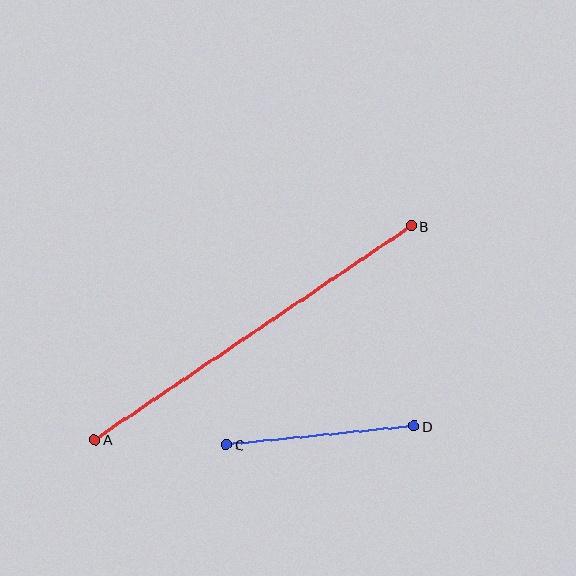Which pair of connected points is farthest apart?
Points A and B are farthest apart.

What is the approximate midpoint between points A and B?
The midpoint is at approximately (253, 333) pixels.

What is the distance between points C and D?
The distance is approximately 189 pixels.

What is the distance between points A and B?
The distance is approximately 383 pixels.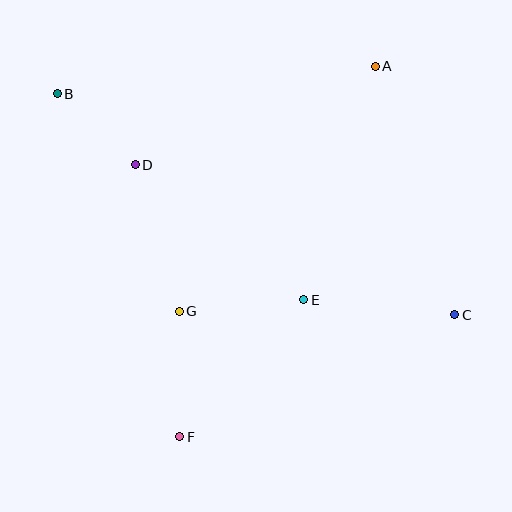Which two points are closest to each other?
Points B and D are closest to each other.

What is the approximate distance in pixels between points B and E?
The distance between B and E is approximately 321 pixels.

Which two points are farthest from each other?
Points B and C are farthest from each other.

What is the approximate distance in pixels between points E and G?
The distance between E and G is approximately 125 pixels.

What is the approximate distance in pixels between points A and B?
The distance between A and B is approximately 319 pixels.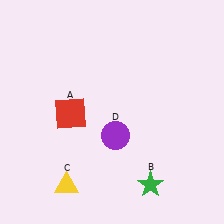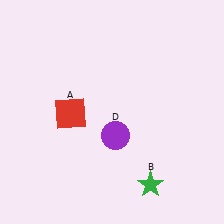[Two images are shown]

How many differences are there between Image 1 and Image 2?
There is 1 difference between the two images.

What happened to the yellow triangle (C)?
The yellow triangle (C) was removed in Image 2. It was in the bottom-left area of Image 1.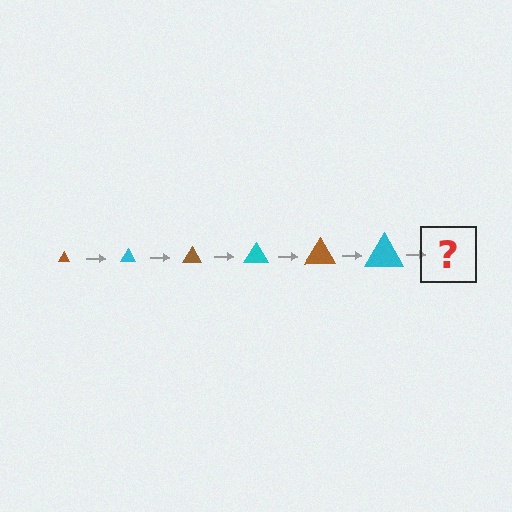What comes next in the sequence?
The next element should be a brown triangle, larger than the previous one.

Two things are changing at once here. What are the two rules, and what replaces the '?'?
The two rules are that the triangle grows larger each step and the color cycles through brown and cyan. The '?' should be a brown triangle, larger than the previous one.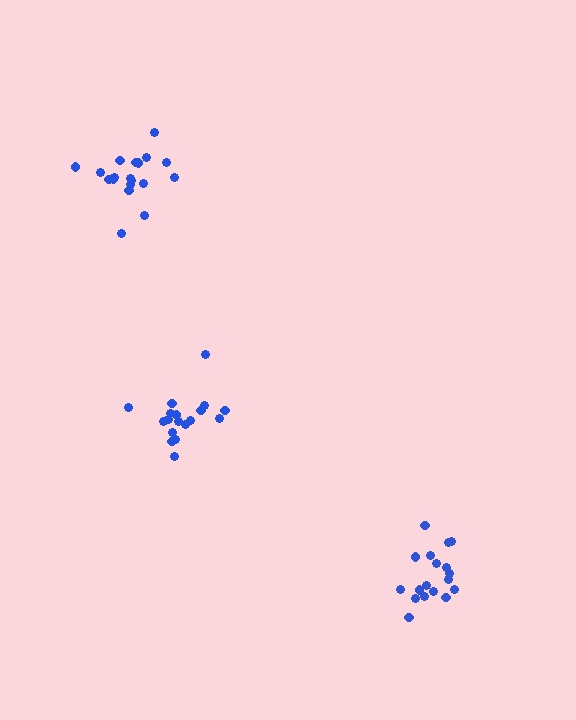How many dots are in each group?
Group 1: 18 dots, Group 2: 19 dots, Group 3: 18 dots (55 total).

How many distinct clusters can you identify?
There are 3 distinct clusters.